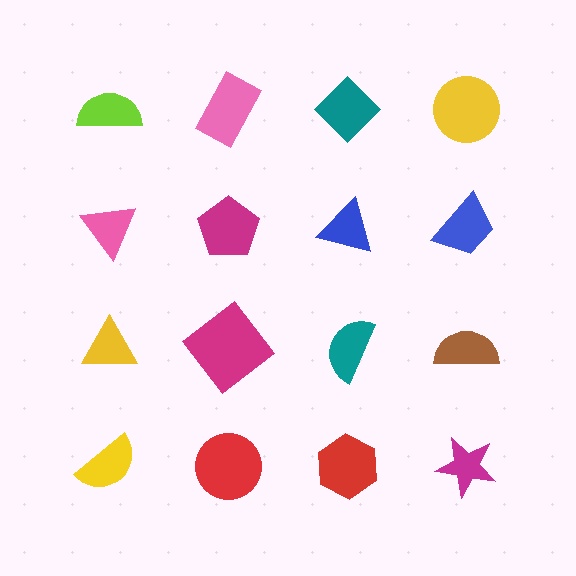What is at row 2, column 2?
A magenta pentagon.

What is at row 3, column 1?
A yellow triangle.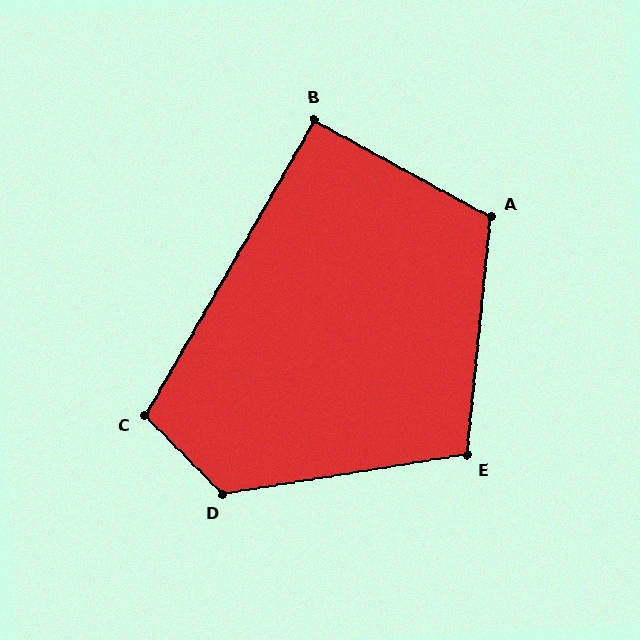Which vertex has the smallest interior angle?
B, at approximately 91 degrees.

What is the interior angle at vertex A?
Approximately 113 degrees (obtuse).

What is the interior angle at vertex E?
Approximately 105 degrees (obtuse).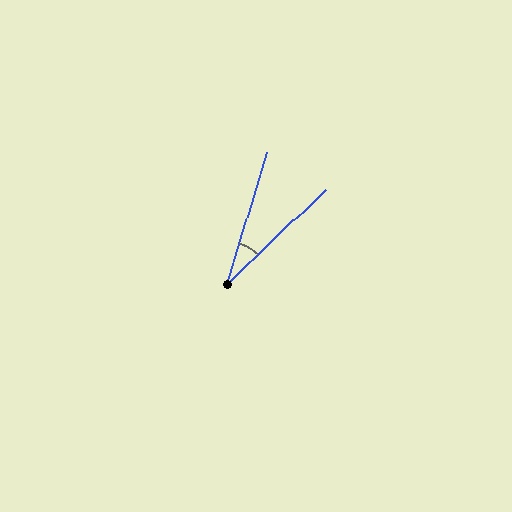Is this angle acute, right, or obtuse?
It is acute.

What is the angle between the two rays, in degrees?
Approximately 29 degrees.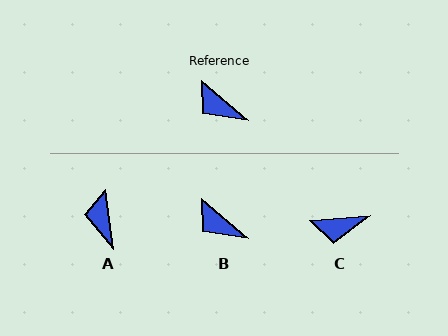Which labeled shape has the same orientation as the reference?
B.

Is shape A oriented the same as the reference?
No, it is off by about 41 degrees.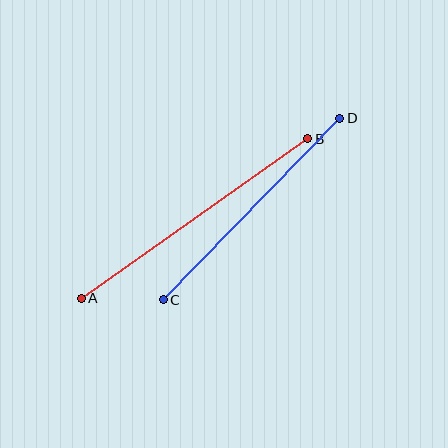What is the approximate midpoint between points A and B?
The midpoint is at approximately (195, 218) pixels.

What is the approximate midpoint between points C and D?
The midpoint is at approximately (251, 209) pixels.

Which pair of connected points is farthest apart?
Points A and B are farthest apart.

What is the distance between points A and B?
The distance is approximately 277 pixels.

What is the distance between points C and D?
The distance is approximately 253 pixels.